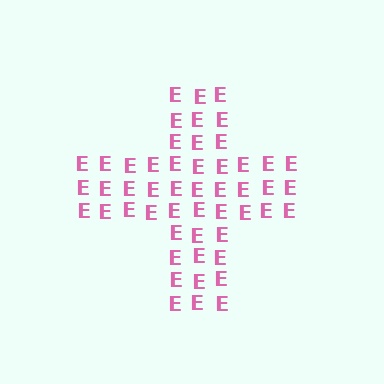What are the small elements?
The small elements are letter E's.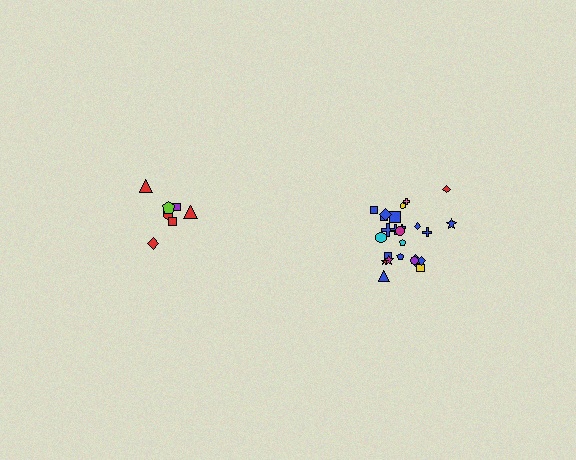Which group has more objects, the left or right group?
The right group.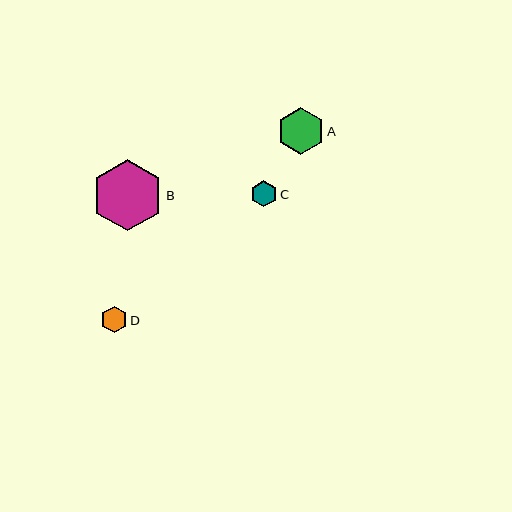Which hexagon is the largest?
Hexagon B is the largest with a size of approximately 71 pixels.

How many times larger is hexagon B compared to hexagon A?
Hexagon B is approximately 1.5 times the size of hexagon A.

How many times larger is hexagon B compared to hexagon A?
Hexagon B is approximately 1.5 times the size of hexagon A.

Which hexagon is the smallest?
Hexagon D is the smallest with a size of approximately 26 pixels.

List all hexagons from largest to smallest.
From largest to smallest: B, A, C, D.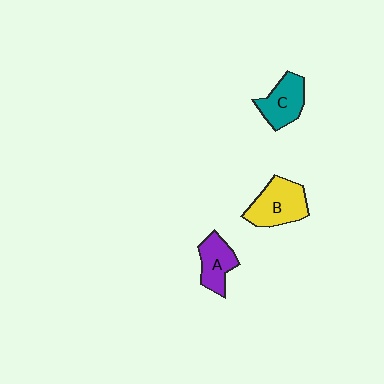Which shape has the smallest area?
Shape A (purple).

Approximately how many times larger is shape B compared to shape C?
Approximately 1.2 times.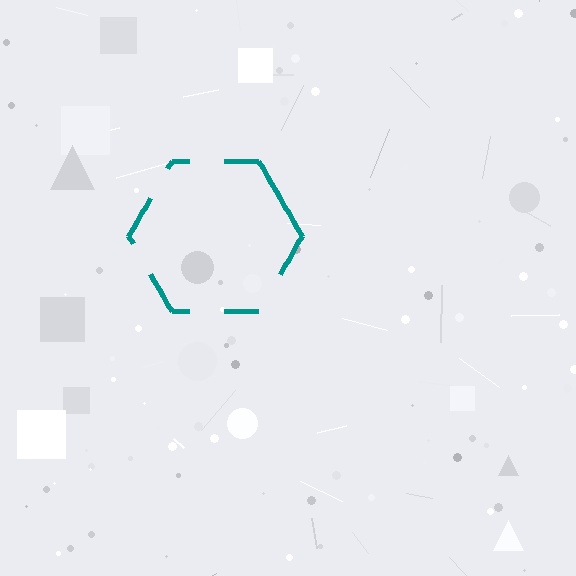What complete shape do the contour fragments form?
The contour fragments form a hexagon.